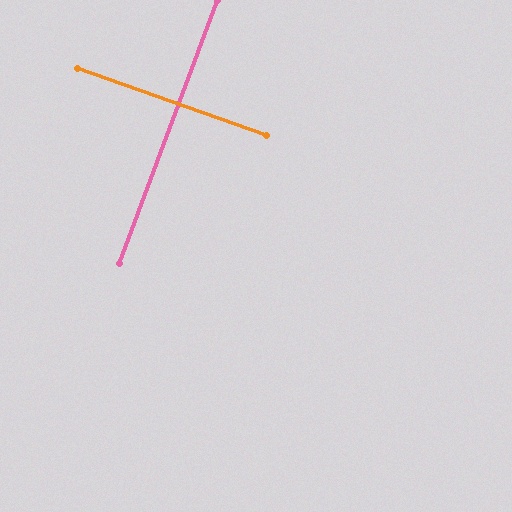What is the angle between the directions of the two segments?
Approximately 89 degrees.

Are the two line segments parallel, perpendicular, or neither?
Perpendicular — they meet at approximately 89°.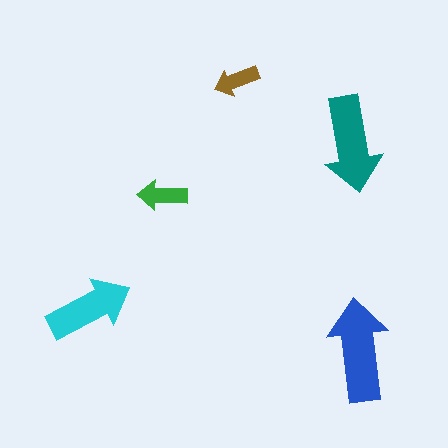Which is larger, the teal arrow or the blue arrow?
The blue one.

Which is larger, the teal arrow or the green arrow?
The teal one.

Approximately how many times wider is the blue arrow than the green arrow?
About 2 times wider.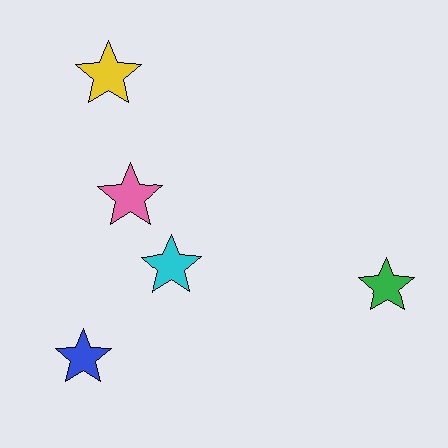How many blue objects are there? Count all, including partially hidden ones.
There is 1 blue object.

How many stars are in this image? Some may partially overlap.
There are 5 stars.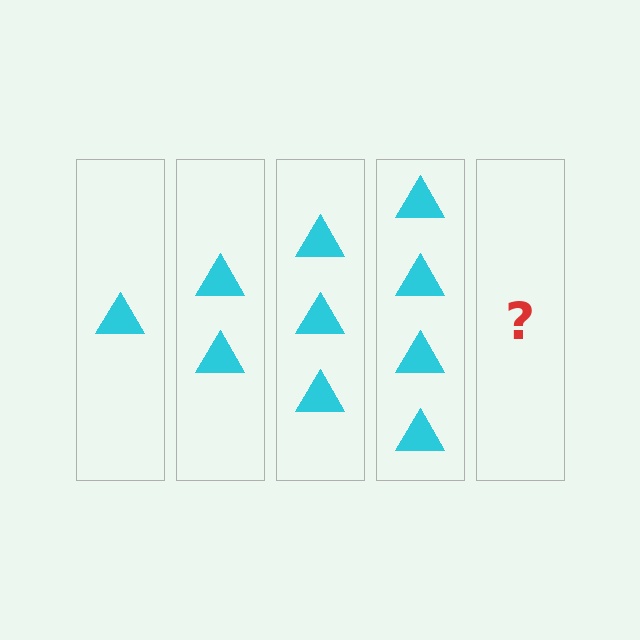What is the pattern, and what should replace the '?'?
The pattern is that each step adds one more triangle. The '?' should be 5 triangles.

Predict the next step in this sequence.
The next step is 5 triangles.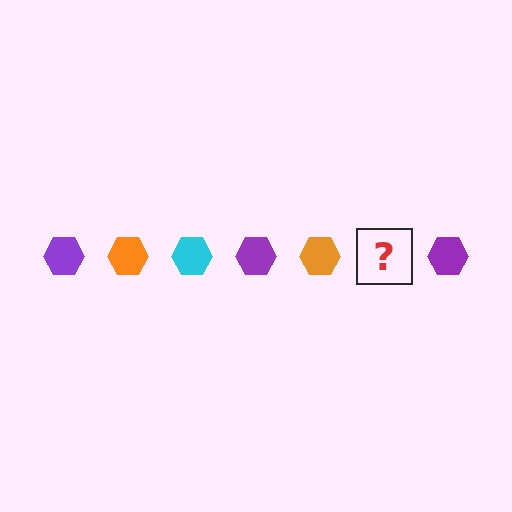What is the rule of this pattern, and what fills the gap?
The rule is that the pattern cycles through purple, orange, cyan hexagons. The gap should be filled with a cyan hexagon.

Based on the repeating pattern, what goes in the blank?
The blank should be a cyan hexagon.